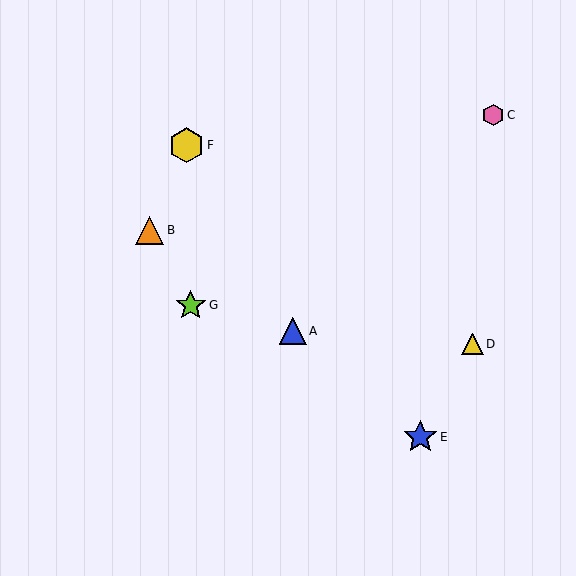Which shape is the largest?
The yellow hexagon (labeled F) is the largest.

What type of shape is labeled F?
Shape F is a yellow hexagon.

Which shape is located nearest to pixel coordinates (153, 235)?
The orange triangle (labeled B) at (150, 230) is nearest to that location.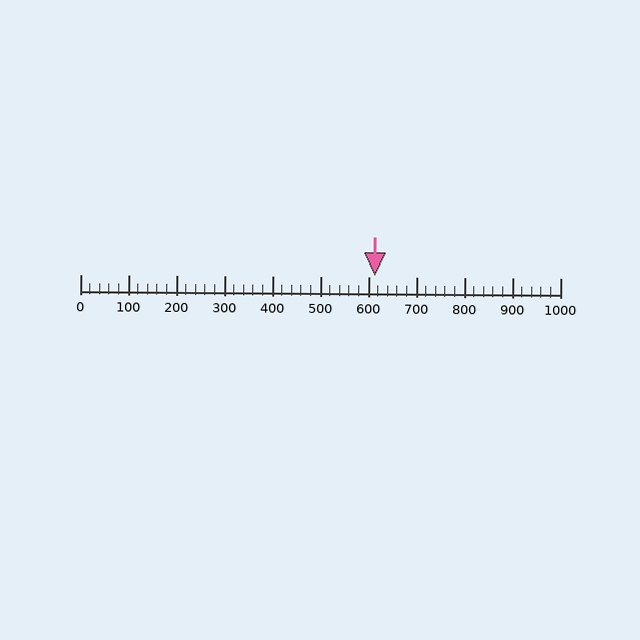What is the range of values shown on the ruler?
The ruler shows values from 0 to 1000.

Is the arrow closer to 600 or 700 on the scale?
The arrow is closer to 600.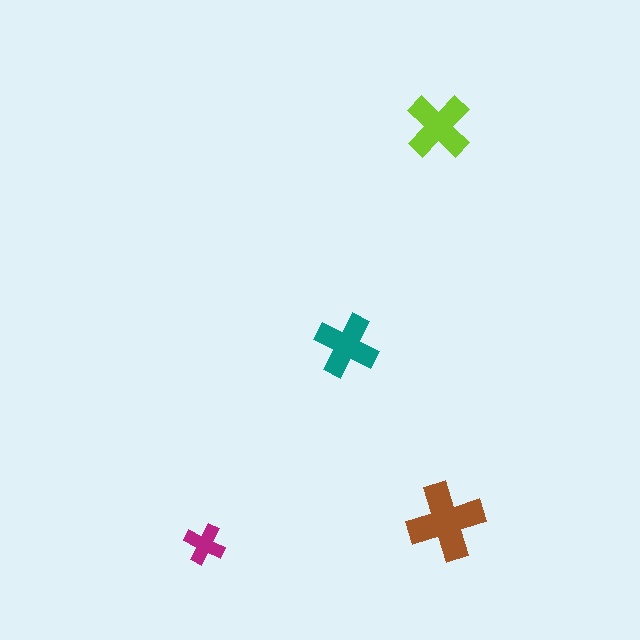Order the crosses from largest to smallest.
the brown one, the lime one, the teal one, the magenta one.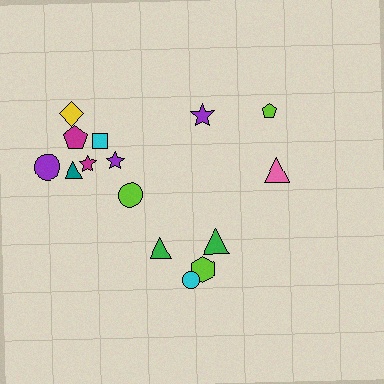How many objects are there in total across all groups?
There are 15 objects.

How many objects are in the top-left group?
There are 8 objects.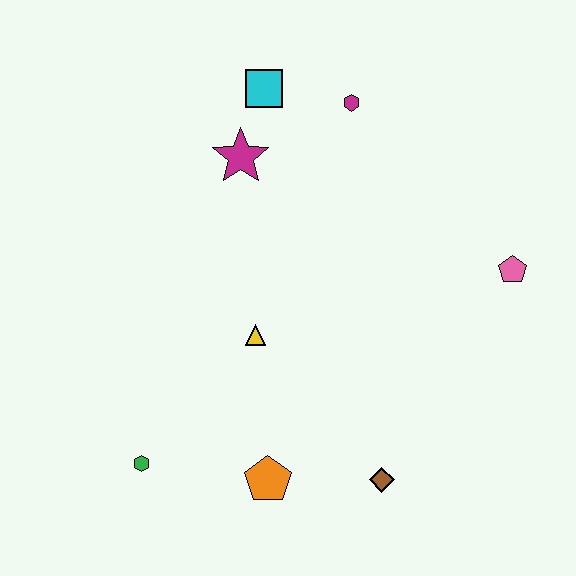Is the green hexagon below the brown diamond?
No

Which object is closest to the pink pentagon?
The magenta hexagon is closest to the pink pentagon.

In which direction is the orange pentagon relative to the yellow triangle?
The orange pentagon is below the yellow triangle.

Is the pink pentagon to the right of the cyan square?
Yes